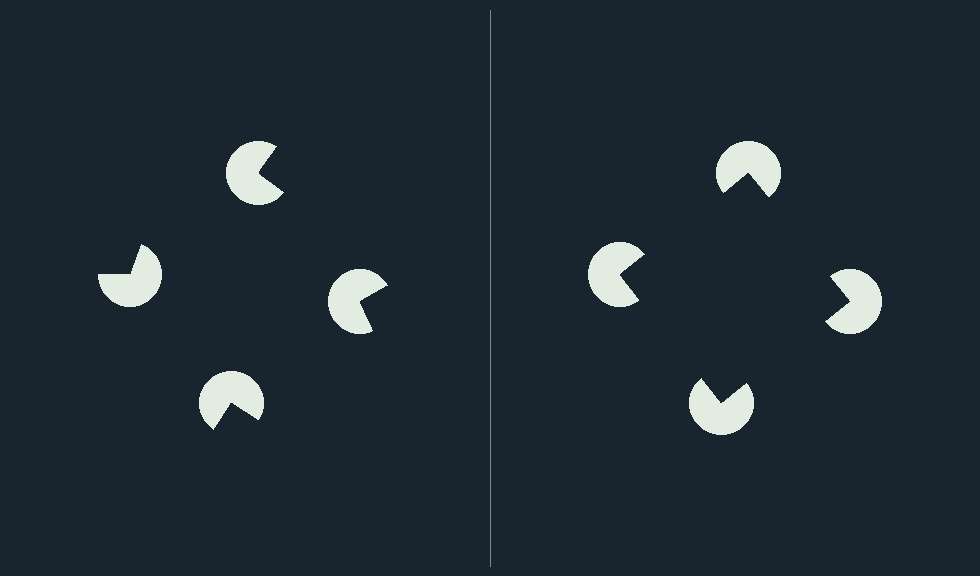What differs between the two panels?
The pac-man discs are positioned identically on both sides; only the wedge orientations differ. On the right they align to a square; on the left they are misaligned.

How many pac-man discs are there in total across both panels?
8 — 4 on each side.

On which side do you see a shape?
An illusory square appears on the right side. On the left side the wedge cuts are rotated, so no coherent shape forms.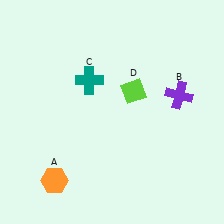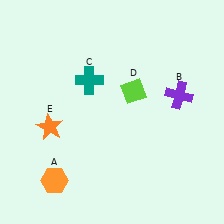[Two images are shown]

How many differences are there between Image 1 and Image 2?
There is 1 difference between the two images.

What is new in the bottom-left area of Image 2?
An orange star (E) was added in the bottom-left area of Image 2.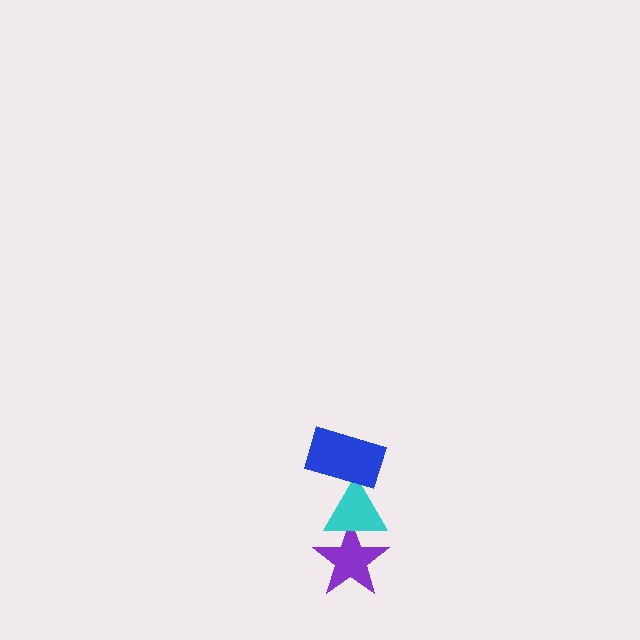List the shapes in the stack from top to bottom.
From top to bottom: the blue rectangle, the cyan triangle, the purple star.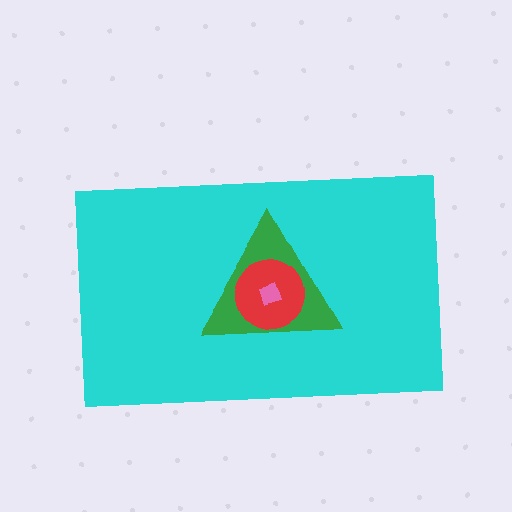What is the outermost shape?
The cyan rectangle.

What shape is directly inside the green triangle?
The red circle.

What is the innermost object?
The pink square.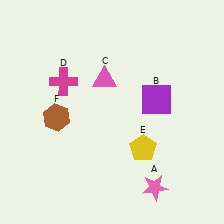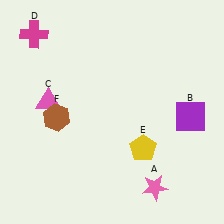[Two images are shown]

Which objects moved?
The objects that moved are: the purple square (B), the pink triangle (C), the magenta cross (D).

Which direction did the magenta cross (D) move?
The magenta cross (D) moved up.